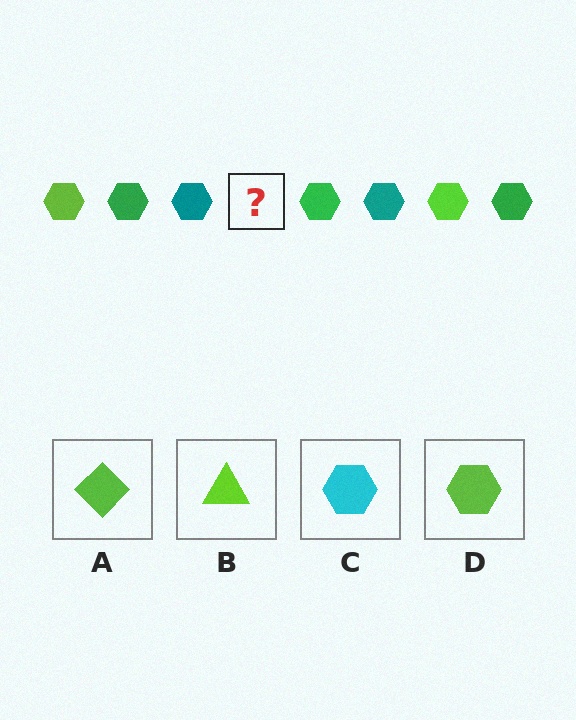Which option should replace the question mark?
Option D.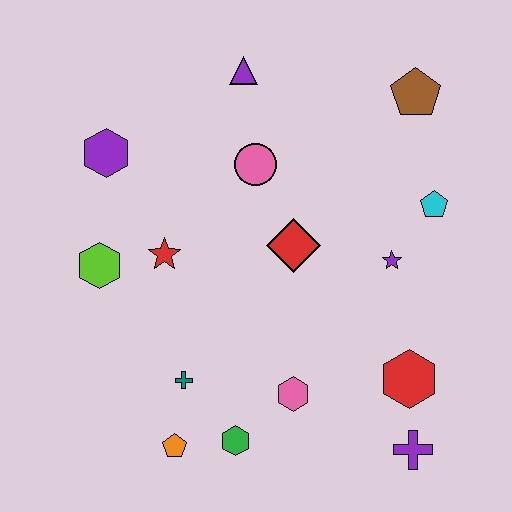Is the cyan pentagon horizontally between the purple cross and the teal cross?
No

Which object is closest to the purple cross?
The red hexagon is closest to the purple cross.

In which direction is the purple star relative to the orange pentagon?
The purple star is to the right of the orange pentagon.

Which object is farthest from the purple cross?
The purple hexagon is farthest from the purple cross.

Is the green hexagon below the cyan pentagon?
Yes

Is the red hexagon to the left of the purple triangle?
No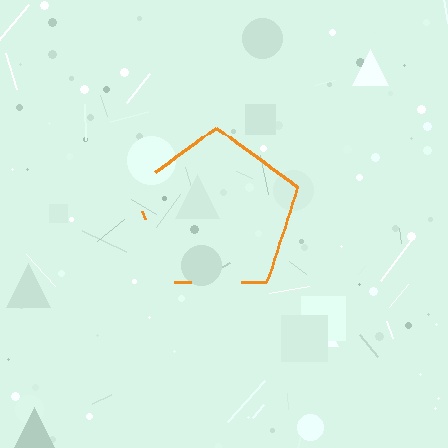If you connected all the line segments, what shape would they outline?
They would outline a pentagon.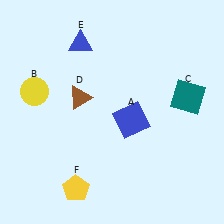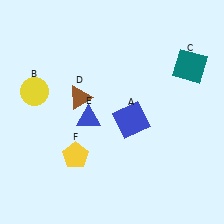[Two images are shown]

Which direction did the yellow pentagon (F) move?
The yellow pentagon (F) moved up.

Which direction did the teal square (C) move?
The teal square (C) moved up.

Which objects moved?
The objects that moved are: the teal square (C), the blue triangle (E), the yellow pentagon (F).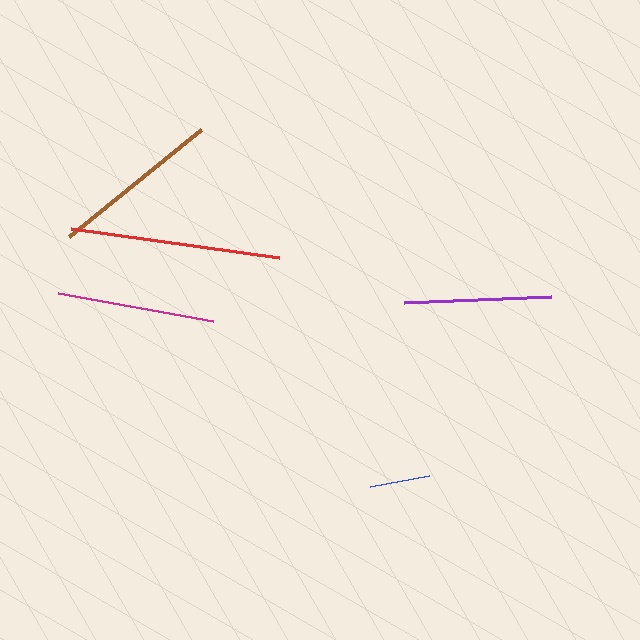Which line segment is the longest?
The red line is the longest at approximately 210 pixels.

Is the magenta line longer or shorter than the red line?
The red line is longer than the magenta line.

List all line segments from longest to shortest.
From longest to shortest: red, brown, magenta, purple, blue.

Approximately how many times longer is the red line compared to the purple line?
The red line is approximately 1.4 times the length of the purple line.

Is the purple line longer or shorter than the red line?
The red line is longer than the purple line.